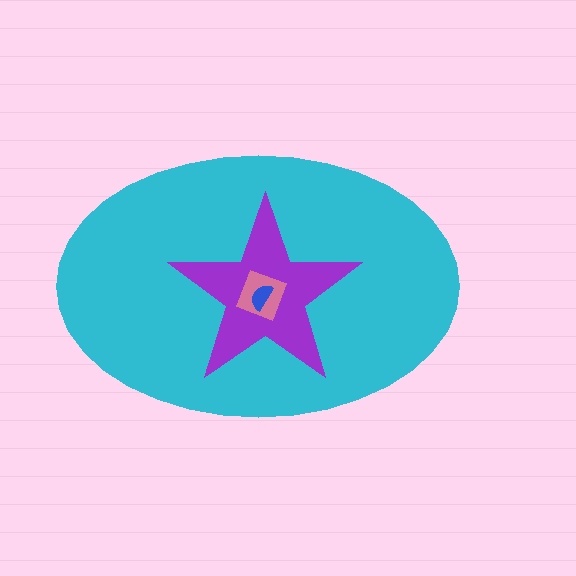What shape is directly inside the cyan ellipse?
The purple star.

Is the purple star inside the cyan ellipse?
Yes.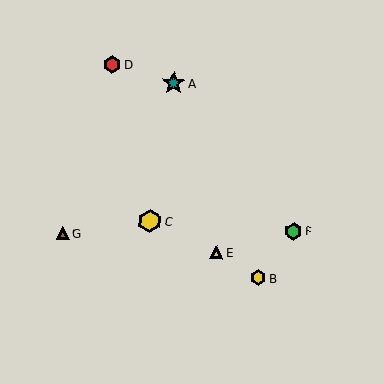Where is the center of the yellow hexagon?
The center of the yellow hexagon is at (258, 278).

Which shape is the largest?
The teal star (labeled A) is the largest.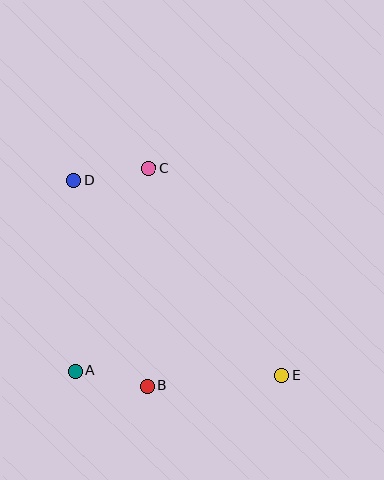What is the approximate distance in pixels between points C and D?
The distance between C and D is approximately 76 pixels.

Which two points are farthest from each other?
Points D and E are farthest from each other.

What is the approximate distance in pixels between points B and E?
The distance between B and E is approximately 135 pixels.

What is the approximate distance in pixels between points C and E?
The distance between C and E is approximately 245 pixels.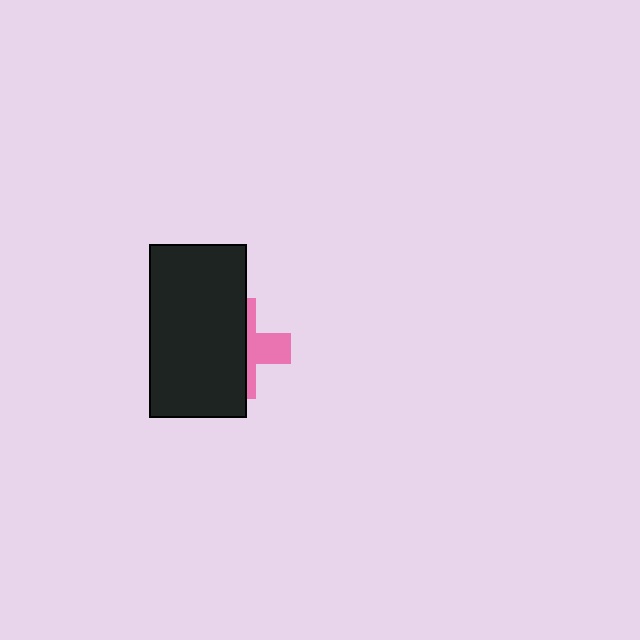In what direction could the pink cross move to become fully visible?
The pink cross could move right. That would shift it out from behind the black rectangle entirely.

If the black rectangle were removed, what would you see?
You would see the complete pink cross.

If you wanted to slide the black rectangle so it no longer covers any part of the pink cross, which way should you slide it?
Slide it left — that is the most direct way to separate the two shapes.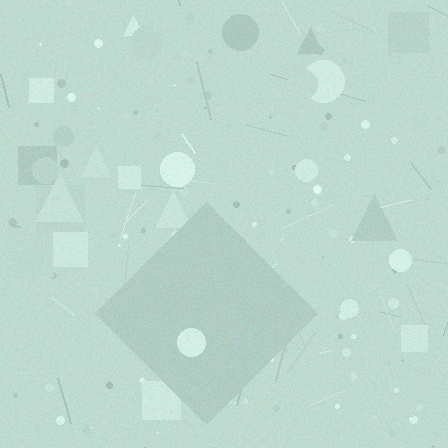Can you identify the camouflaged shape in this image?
The camouflaged shape is a diamond.